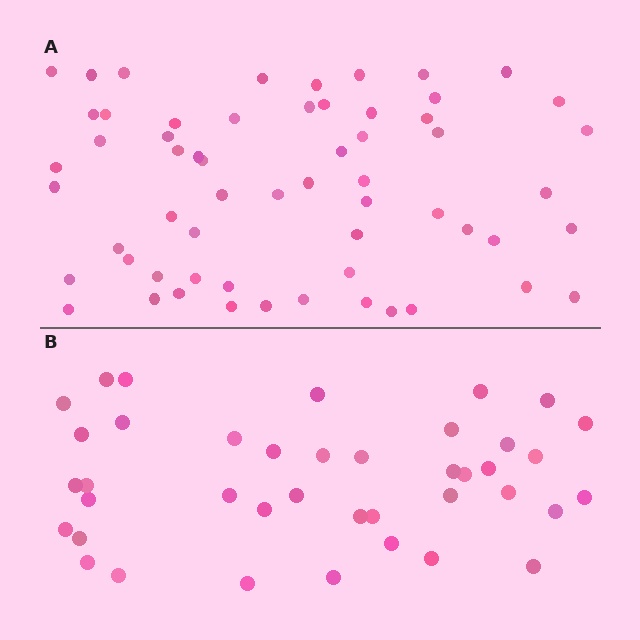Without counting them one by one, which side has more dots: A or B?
Region A (the top region) has more dots.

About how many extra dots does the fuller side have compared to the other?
Region A has approximately 20 more dots than region B.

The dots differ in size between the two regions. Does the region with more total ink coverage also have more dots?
No. Region B has more total ink coverage because its dots are larger, but region A actually contains more individual dots. Total area can be misleading — the number of items is what matters here.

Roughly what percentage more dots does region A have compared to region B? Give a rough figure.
About 50% more.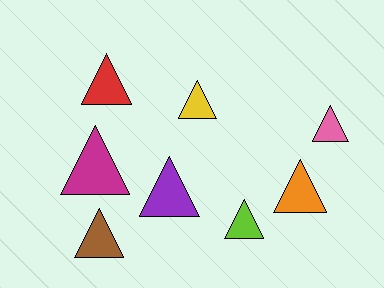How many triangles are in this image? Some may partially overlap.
There are 8 triangles.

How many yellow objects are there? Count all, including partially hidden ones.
There is 1 yellow object.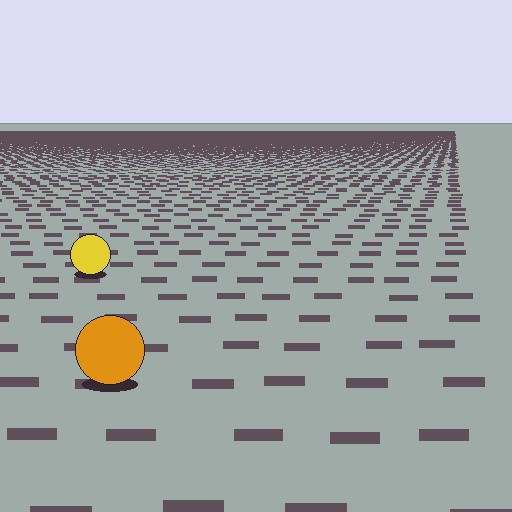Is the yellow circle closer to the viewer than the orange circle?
No. The orange circle is closer — you can tell from the texture gradient: the ground texture is coarser near it.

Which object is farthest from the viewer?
The yellow circle is farthest from the viewer. It appears smaller and the ground texture around it is denser.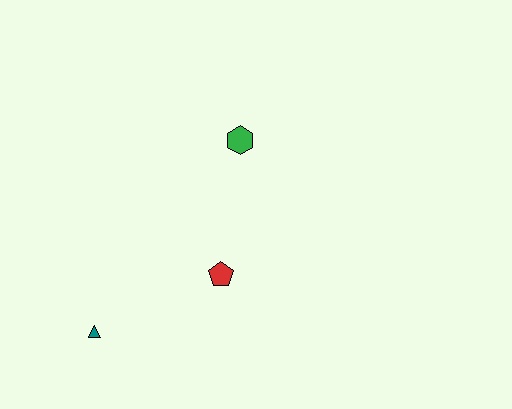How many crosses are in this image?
There are no crosses.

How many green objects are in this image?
There is 1 green object.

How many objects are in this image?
There are 3 objects.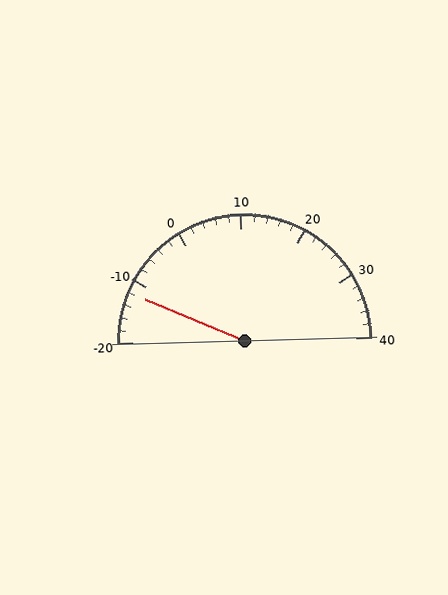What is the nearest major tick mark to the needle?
The nearest major tick mark is -10.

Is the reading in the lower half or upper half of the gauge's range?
The reading is in the lower half of the range (-20 to 40).